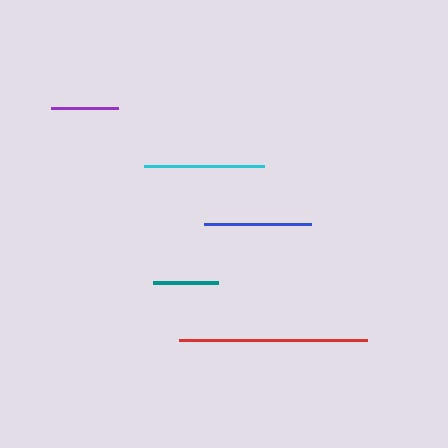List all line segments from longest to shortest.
From longest to shortest: red, cyan, blue, purple, teal.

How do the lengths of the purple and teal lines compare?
The purple and teal lines are approximately the same length.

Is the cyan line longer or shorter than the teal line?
The cyan line is longer than the teal line.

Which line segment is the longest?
The red line is the longest at approximately 187 pixels.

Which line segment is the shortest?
The teal line is the shortest at approximately 65 pixels.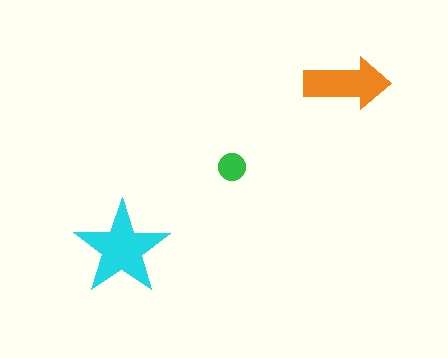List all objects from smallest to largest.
The green circle, the orange arrow, the cyan star.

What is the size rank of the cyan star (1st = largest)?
1st.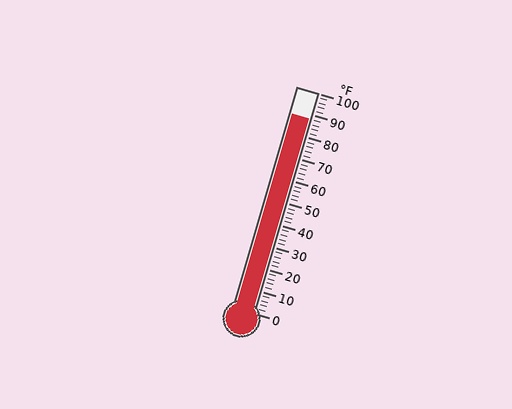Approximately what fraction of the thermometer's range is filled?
The thermometer is filled to approximately 90% of its range.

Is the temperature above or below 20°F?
The temperature is above 20°F.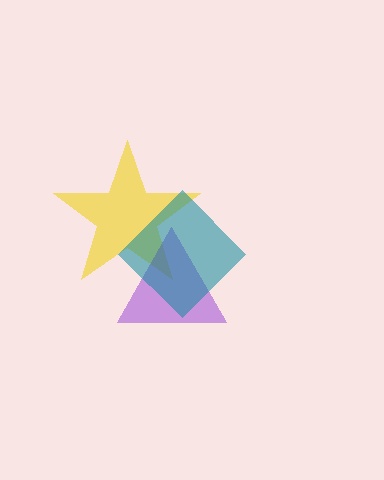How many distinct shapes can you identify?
There are 3 distinct shapes: a yellow star, a purple triangle, a teal diamond.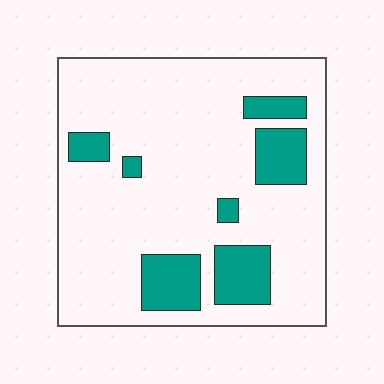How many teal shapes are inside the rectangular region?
7.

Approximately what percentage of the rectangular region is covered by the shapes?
Approximately 20%.